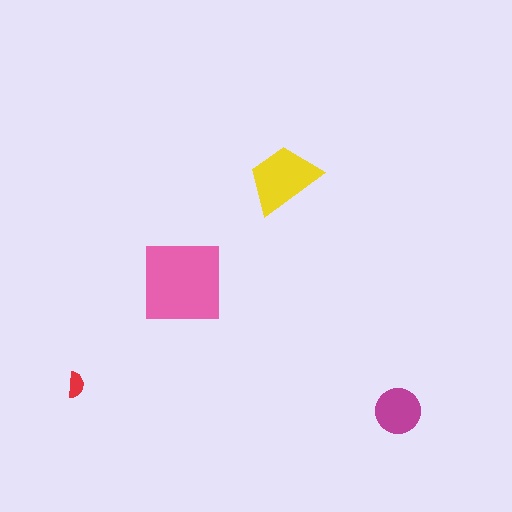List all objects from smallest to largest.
The red semicircle, the magenta circle, the yellow trapezoid, the pink square.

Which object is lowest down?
The magenta circle is bottommost.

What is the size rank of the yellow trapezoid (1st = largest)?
2nd.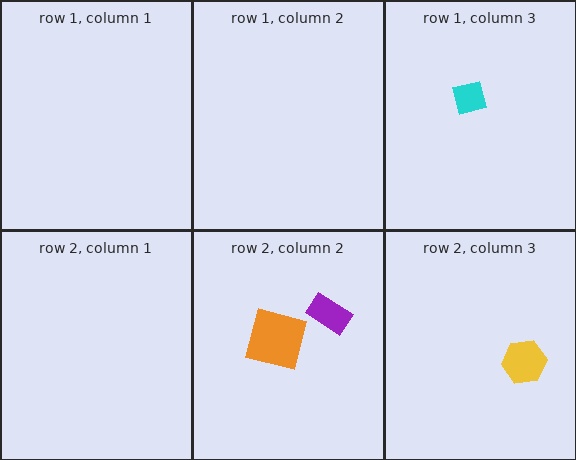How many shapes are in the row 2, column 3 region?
1.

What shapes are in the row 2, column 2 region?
The purple rectangle, the orange square.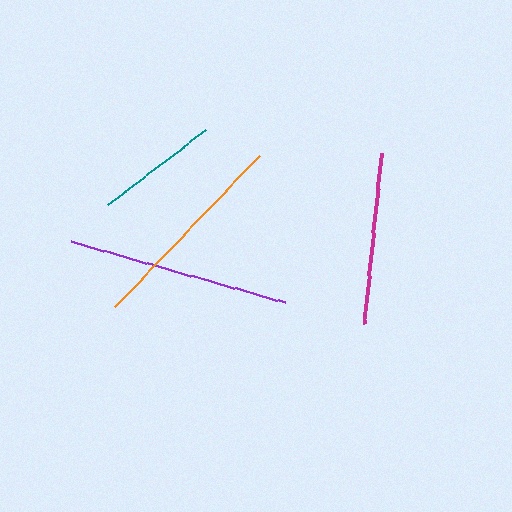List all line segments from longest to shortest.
From longest to shortest: purple, orange, magenta, teal.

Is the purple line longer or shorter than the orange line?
The purple line is longer than the orange line.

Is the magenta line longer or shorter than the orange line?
The orange line is longer than the magenta line.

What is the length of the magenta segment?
The magenta segment is approximately 171 pixels long.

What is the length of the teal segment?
The teal segment is approximately 124 pixels long.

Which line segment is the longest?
The purple line is the longest at approximately 223 pixels.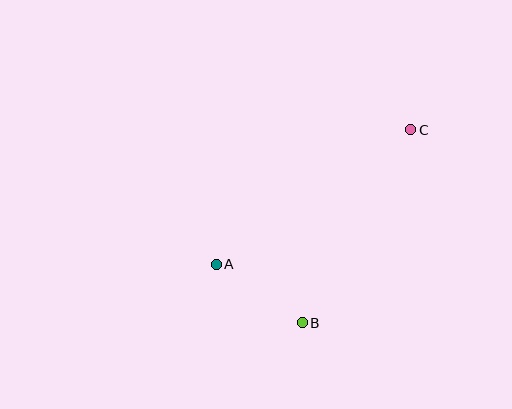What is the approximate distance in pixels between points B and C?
The distance between B and C is approximately 222 pixels.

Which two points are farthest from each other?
Points A and C are farthest from each other.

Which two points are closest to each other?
Points A and B are closest to each other.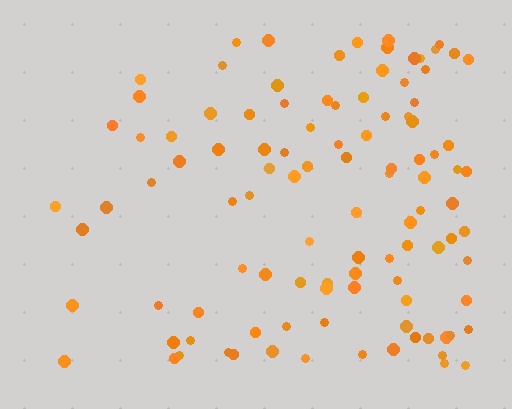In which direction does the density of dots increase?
From left to right, with the right side densest.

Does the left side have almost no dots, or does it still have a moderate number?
Still a moderate number, just noticeably fewer than the right.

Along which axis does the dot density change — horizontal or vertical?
Horizontal.